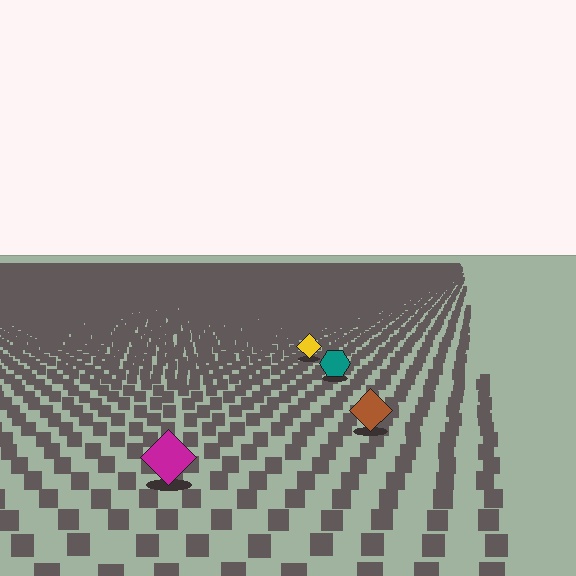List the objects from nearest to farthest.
From nearest to farthest: the magenta diamond, the brown diamond, the teal hexagon, the yellow diamond.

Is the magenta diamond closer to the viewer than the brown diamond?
Yes. The magenta diamond is closer — you can tell from the texture gradient: the ground texture is coarser near it.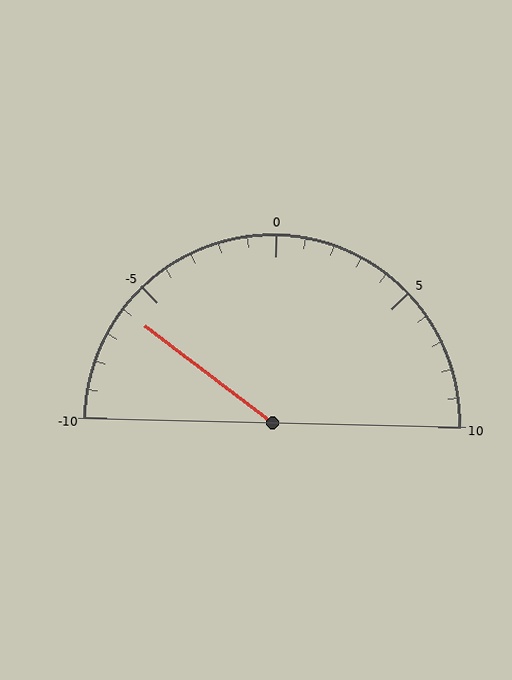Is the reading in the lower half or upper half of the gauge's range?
The reading is in the lower half of the range (-10 to 10).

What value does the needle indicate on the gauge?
The needle indicates approximately -6.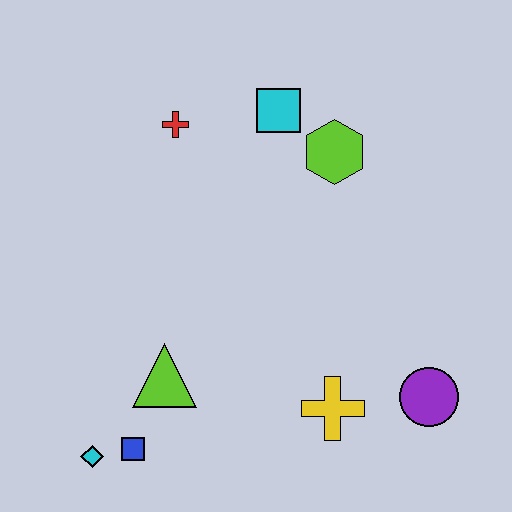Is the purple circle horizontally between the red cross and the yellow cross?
No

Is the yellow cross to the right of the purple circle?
No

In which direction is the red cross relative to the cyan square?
The red cross is to the left of the cyan square.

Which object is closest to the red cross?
The cyan square is closest to the red cross.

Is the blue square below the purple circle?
Yes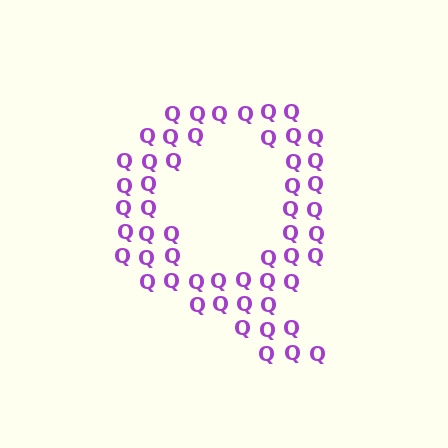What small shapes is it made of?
It is made of small letter Q's.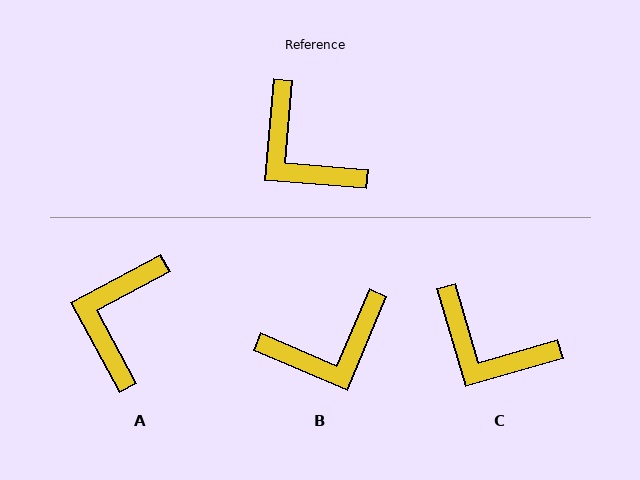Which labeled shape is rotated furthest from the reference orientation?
B, about 72 degrees away.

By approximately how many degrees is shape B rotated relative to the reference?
Approximately 72 degrees counter-clockwise.